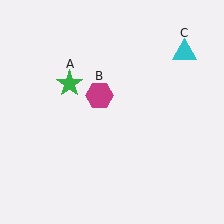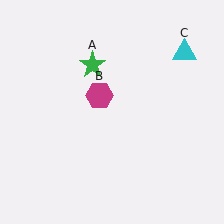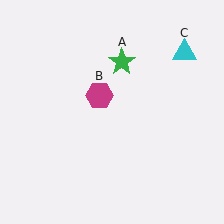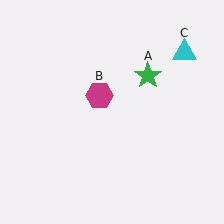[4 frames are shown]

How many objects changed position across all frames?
1 object changed position: green star (object A).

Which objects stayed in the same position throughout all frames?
Magenta hexagon (object B) and cyan triangle (object C) remained stationary.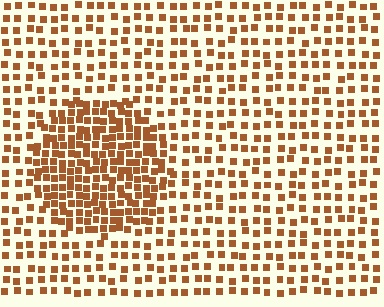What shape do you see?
I see a circle.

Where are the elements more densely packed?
The elements are more densely packed inside the circle boundary.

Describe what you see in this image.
The image contains small brown elements arranged at two different densities. A circle-shaped region is visible where the elements are more densely packed than the surrounding area.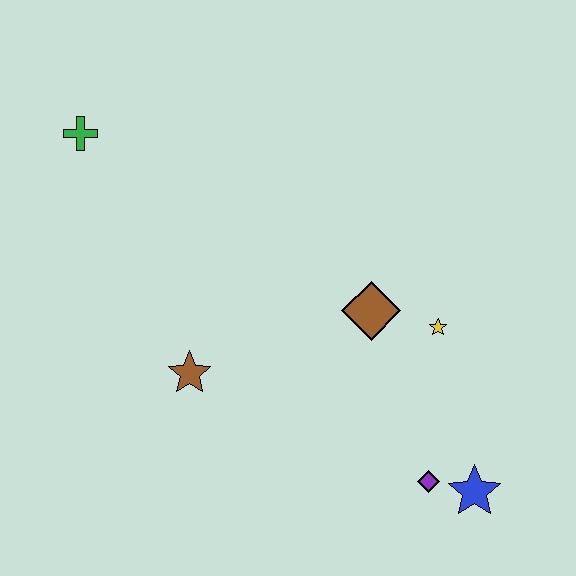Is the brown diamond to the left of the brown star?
No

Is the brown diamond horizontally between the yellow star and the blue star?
No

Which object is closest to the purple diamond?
The blue star is closest to the purple diamond.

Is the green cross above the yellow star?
Yes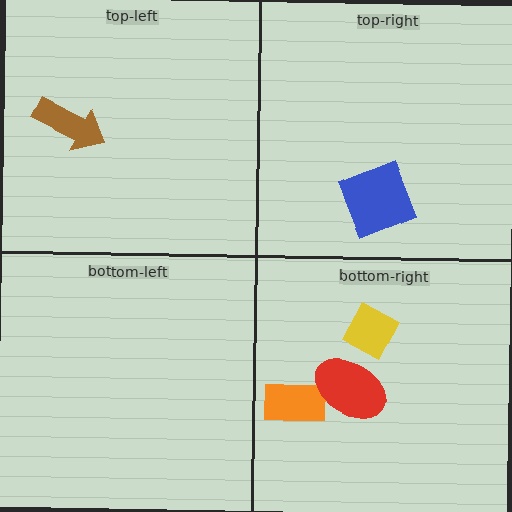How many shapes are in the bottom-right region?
3.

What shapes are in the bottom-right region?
The yellow diamond, the orange rectangle, the red ellipse.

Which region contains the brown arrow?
The top-left region.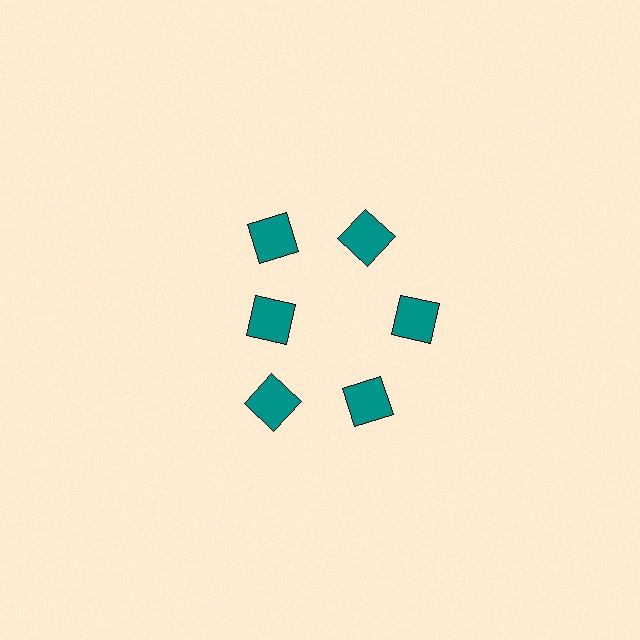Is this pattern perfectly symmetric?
No. The 6 teal squares are arranged in a ring, but one element near the 9 o'clock position is pulled inward toward the center, breaking the 6-fold rotational symmetry.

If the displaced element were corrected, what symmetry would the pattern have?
It would have 6-fold rotational symmetry — the pattern would map onto itself every 60 degrees.